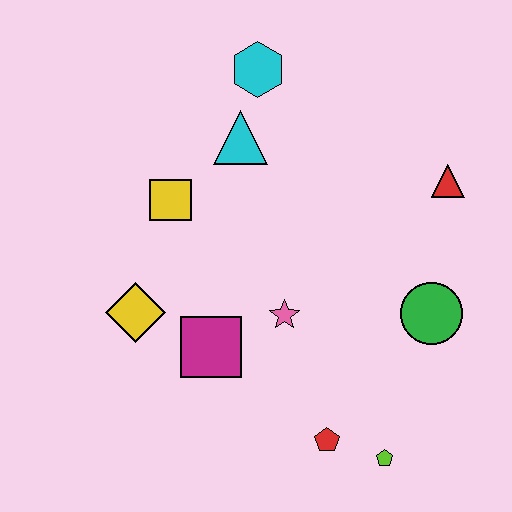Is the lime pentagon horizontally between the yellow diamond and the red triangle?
Yes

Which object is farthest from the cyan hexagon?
The lime pentagon is farthest from the cyan hexagon.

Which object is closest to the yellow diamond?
The magenta square is closest to the yellow diamond.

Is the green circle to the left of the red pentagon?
No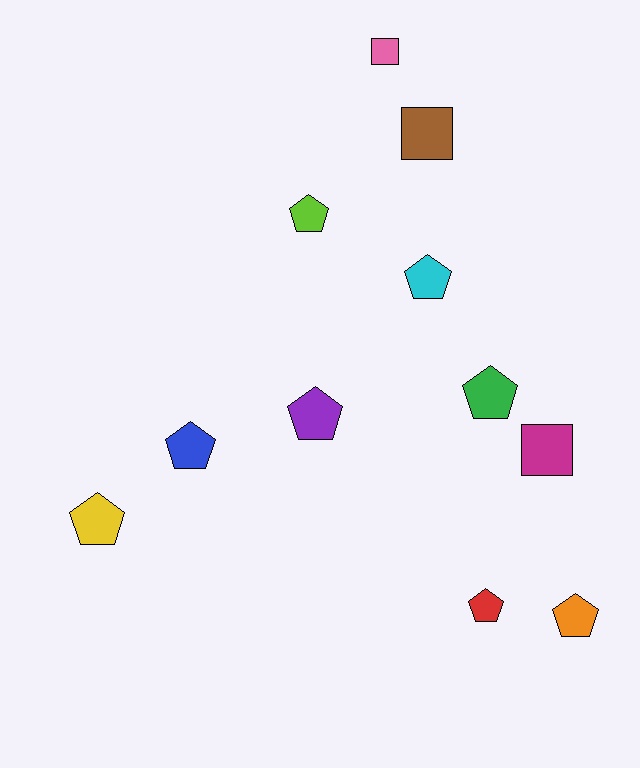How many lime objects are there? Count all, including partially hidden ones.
There is 1 lime object.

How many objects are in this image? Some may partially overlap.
There are 11 objects.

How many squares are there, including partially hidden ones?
There are 3 squares.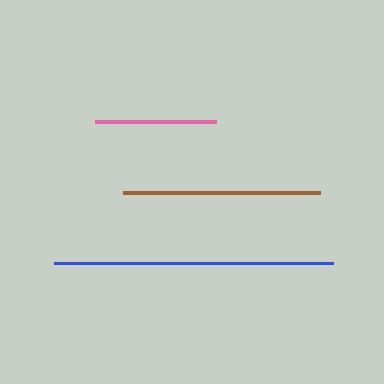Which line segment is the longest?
The blue line is the longest at approximately 279 pixels.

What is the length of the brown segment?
The brown segment is approximately 198 pixels long.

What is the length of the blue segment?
The blue segment is approximately 279 pixels long.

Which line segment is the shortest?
The pink line is the shortest at approximately 121 pixels.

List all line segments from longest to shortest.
From longest to shortest: blue, brown, pink.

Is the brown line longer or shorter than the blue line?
The blue line is longer than the brown line.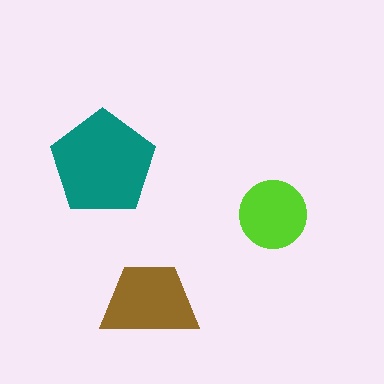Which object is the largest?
The teal pentagon.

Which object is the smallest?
The lime circle.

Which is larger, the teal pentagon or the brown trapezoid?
The teal pentagon.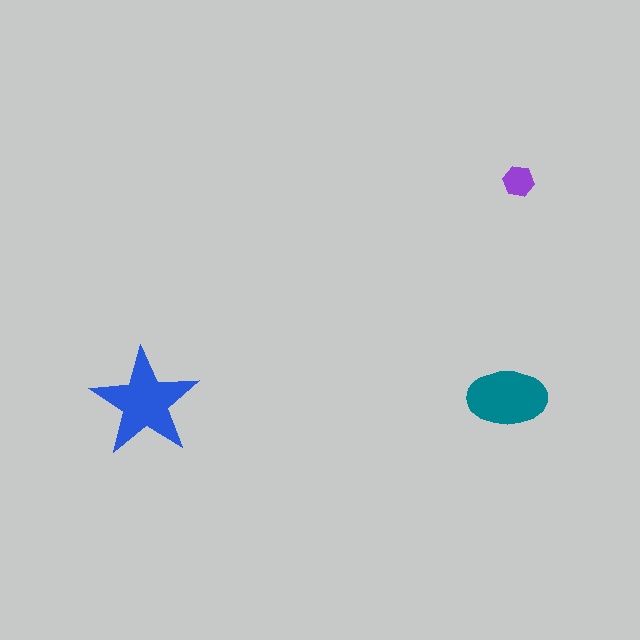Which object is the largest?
The blue star.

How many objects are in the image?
There are 3 objects in the image.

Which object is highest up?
The purple hexagon is topmost.